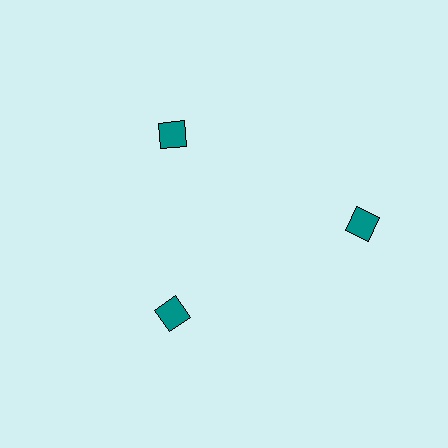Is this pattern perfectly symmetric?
No. The 3 teal squares are arranged in a ring, but one element near the 3 o'clock position is pushed outward from the center, breaking the 3-fold rotational symmetry.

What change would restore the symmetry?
The symmetry would be restored by moving it inward, back onto the ring so that all 3 squares sit at equal angles and equal distance from the center.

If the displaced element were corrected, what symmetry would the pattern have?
It would have 3-fold rotational symmetry — the pattern would map onto itself every 120 degrees.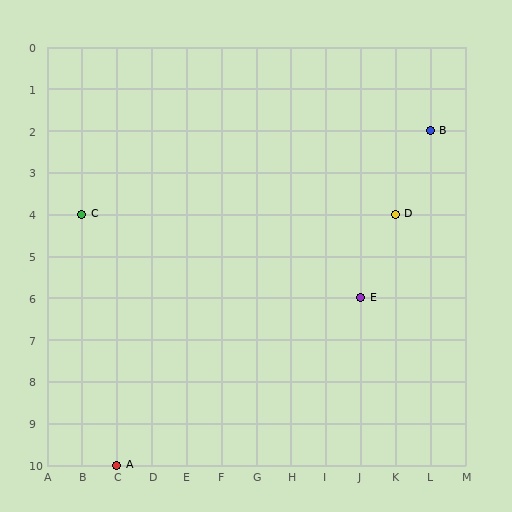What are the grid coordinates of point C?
Point C is at grid coordinates (B, 4).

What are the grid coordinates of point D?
Point D is at grid coordinates (K, 4).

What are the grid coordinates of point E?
Point E is at grid coordinates (J, 6).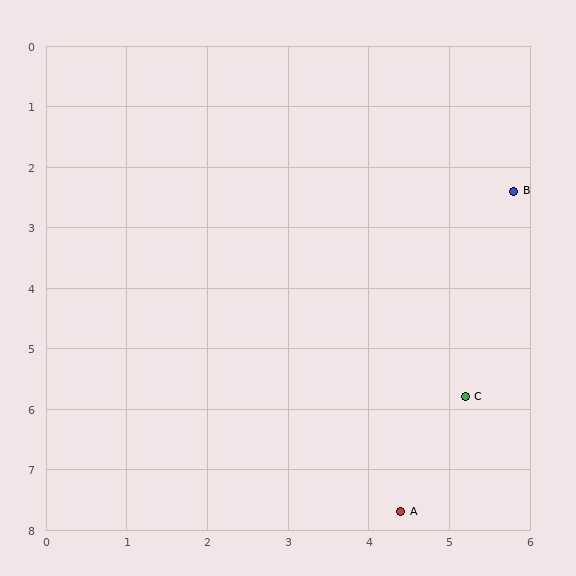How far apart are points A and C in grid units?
Points A and C are about 2.1 grid units apart.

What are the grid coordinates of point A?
Point A is at approximately (4.4, 7.7).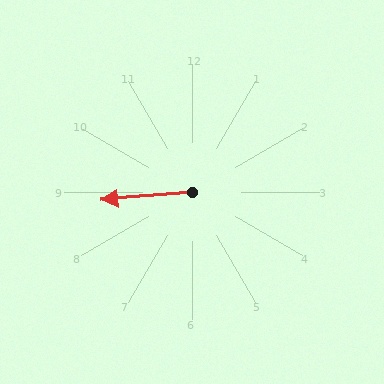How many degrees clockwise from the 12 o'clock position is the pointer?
Approximately 265 degrees.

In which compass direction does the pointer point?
West.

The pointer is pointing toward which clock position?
Roughly 9 o'clock.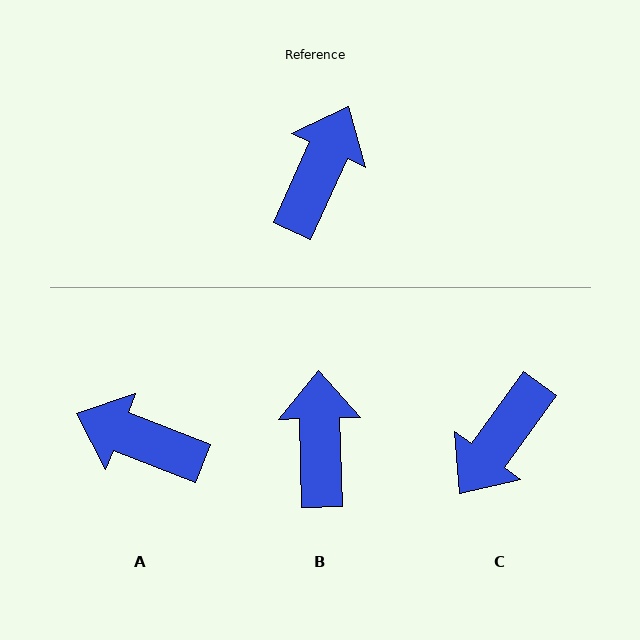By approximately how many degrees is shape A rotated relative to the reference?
Approximately 93 degrees counter-clockwise.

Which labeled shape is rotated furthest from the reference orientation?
C, about 168 degrees away.